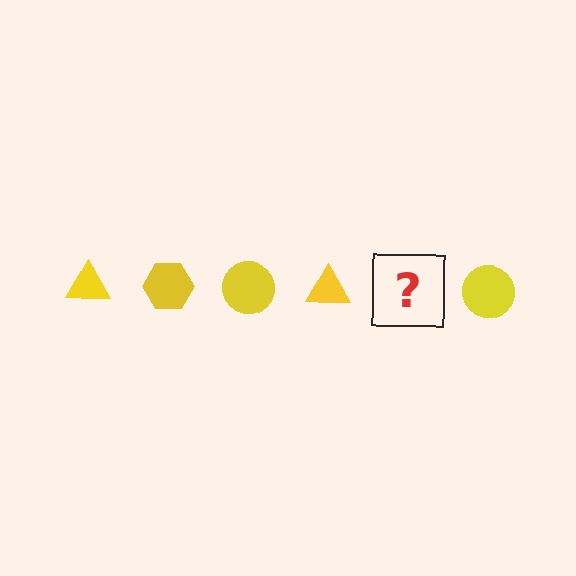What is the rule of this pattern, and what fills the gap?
The rule is that the pattern cycles through triangle, hexagon, circle shapes in yellow. The gap should be filled with a yellow hexagon.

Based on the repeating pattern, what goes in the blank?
The blank should be a yellow hexagon.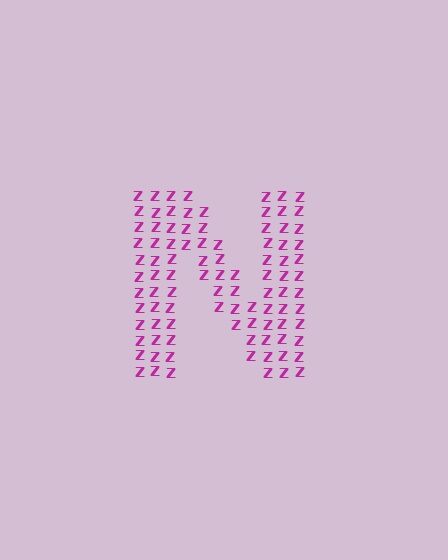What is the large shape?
The large shape is the letter N.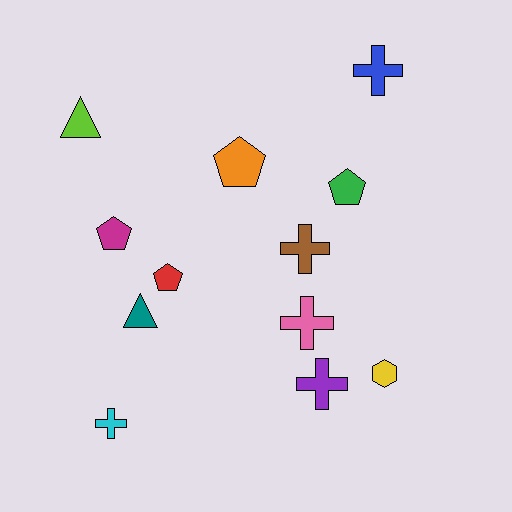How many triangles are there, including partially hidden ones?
There are 2 triangles.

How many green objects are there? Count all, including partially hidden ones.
There is 1 green object.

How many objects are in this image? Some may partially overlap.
There are 12 objects.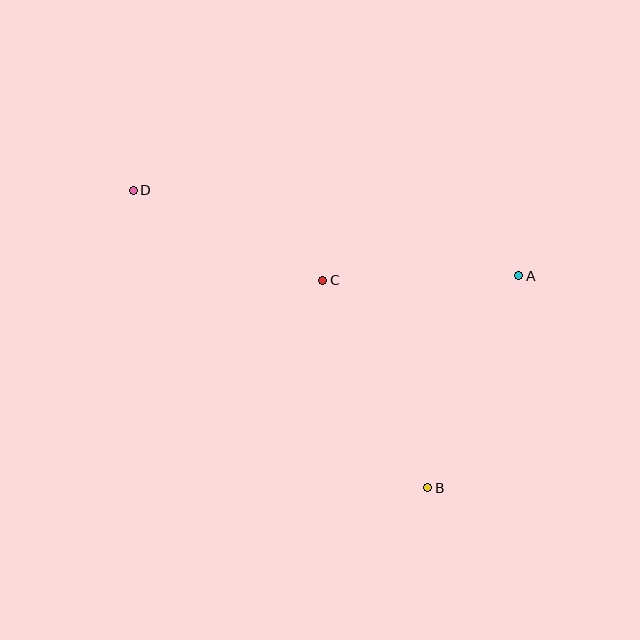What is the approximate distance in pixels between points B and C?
The distance between B and C is approximately 232 pixels.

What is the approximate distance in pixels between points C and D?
The distance between C and D is approximately 210 pixels.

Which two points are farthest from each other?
Points B and D are farthest from each other.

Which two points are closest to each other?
Points A and C are closest to each other.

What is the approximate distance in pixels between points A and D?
The distance between A and D is approximately 395 pixels.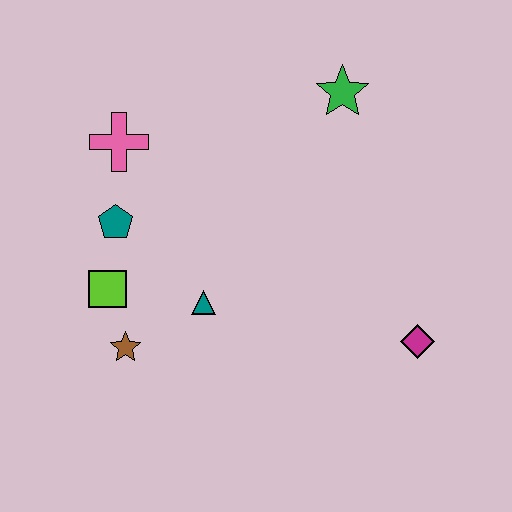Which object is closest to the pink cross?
The teal pentagon is closest to the pink cross.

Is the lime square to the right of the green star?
No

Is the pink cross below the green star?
Yes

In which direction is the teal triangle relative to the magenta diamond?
The teal triangle is to the left of the magenta diamond.